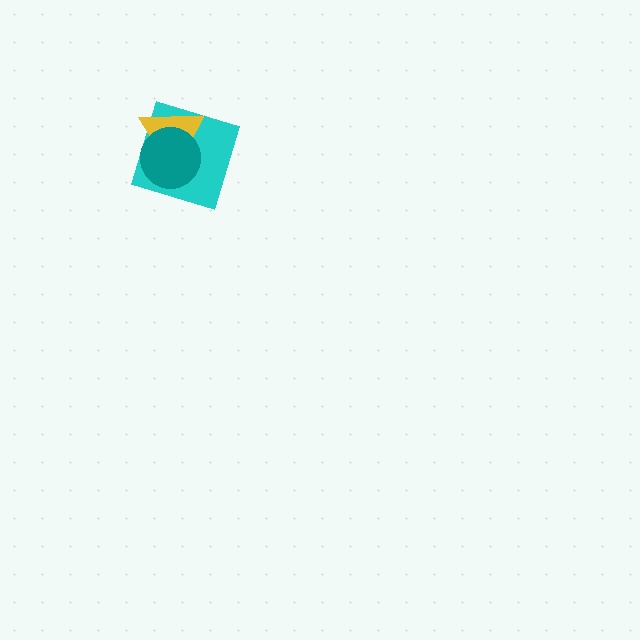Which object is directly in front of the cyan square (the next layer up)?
The yellow triangle is directly in front of the cyan square.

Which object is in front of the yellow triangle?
The teal circle is in front of the yellow triangle.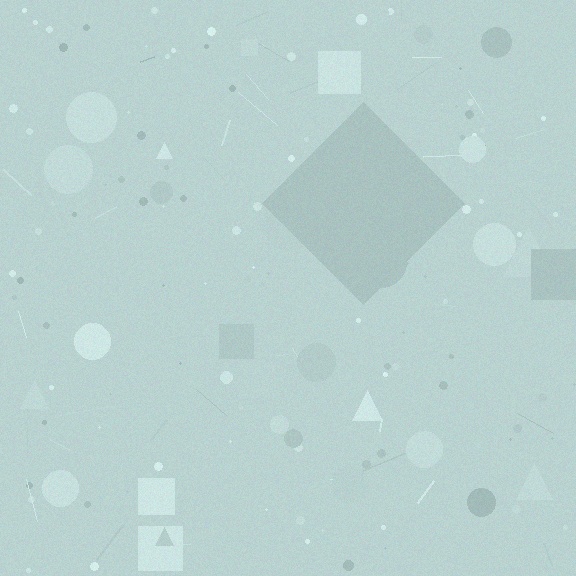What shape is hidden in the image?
A diamond is hidden in the image.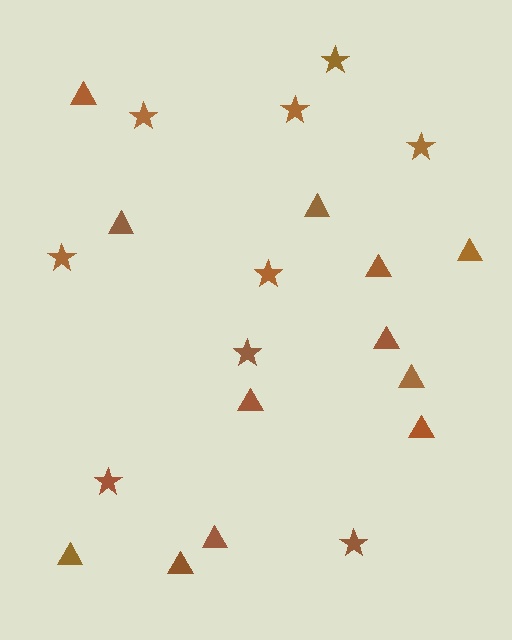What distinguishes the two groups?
There are 2 groups: one group of triangles (12) and one group of stars (9).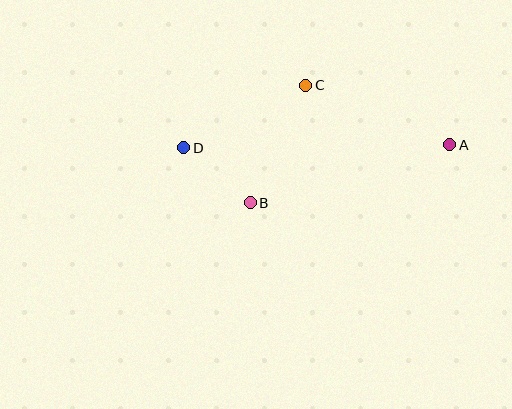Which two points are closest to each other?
Points B and D are closest to each other.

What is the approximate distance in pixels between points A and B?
The distance between A and B is approximately 208 pixels.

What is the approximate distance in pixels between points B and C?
The distance between B and C is approximately 130 pixels.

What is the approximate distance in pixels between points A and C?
The distance between A and C is approximately 156 pixels.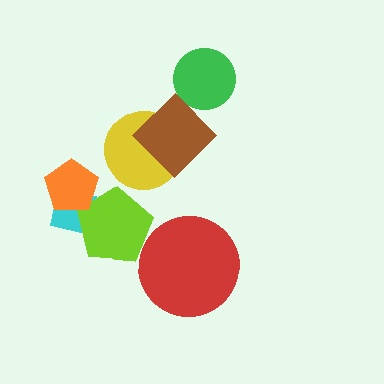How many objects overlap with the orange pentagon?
2 objects overlap with the orange pentagon.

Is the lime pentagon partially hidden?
Yes, it is partially covered by another shape.